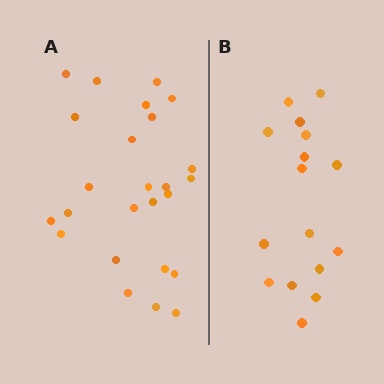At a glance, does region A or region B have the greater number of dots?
Region A (the left region) has more dots.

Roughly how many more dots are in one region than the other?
Region A has roughly 8 or so more dots than region B.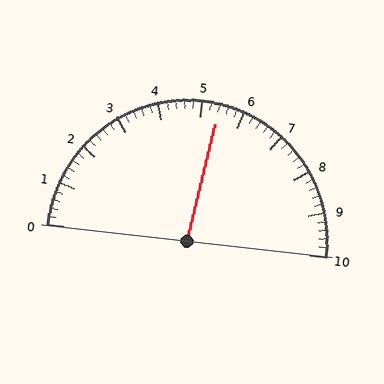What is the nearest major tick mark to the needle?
The nearest major tick mark is 5.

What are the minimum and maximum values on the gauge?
The gauge ranges from 0 to 10.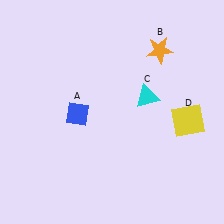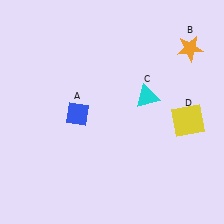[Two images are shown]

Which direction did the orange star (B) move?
The orange star (B) moved right.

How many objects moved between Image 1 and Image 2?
1 object moved between the two images.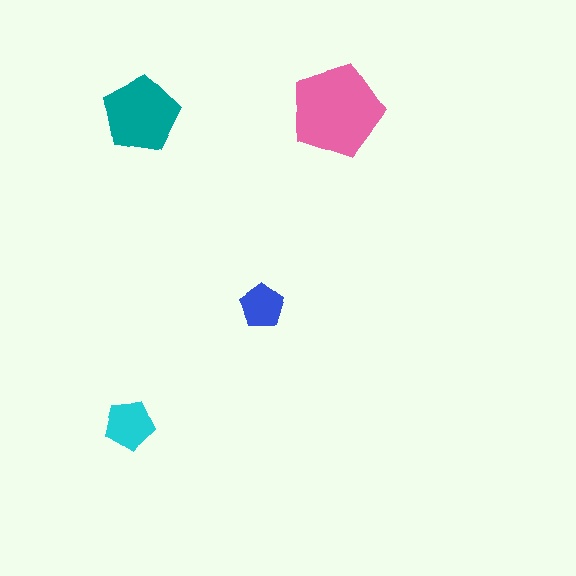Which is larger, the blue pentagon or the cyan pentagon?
The cyan one.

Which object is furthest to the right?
The pink pentagon is rightmost.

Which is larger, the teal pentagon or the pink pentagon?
The pink one.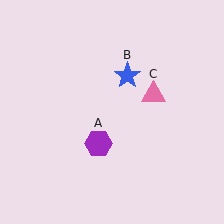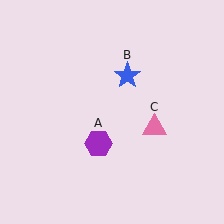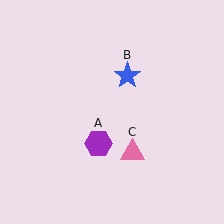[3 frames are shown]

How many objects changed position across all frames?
1 object changed position: pink triangle (object C).